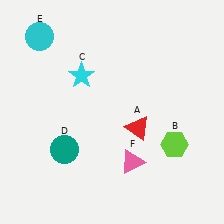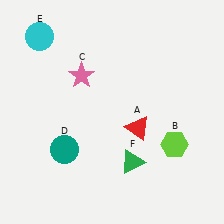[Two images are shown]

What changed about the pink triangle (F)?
In Image 1, F is pink. In Image 2, it changed to green.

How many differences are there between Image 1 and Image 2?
There are 2 differences between the two images.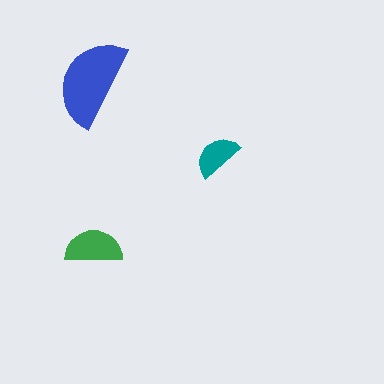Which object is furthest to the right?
The teal semicircle is rightmost.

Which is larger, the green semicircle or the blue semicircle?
The blue one.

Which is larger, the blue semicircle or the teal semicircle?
The blue one.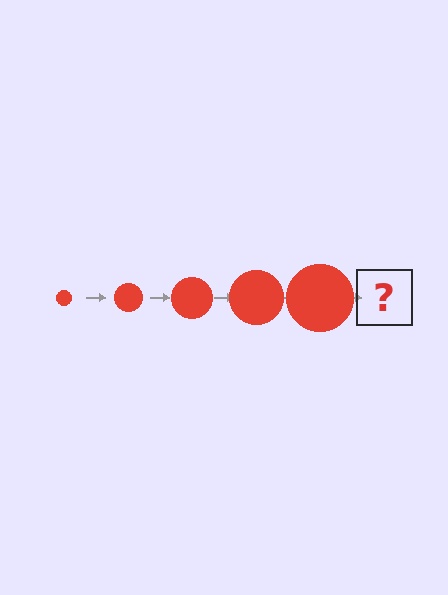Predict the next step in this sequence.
The next step is a red circle, larger than the previous one.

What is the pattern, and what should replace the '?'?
The pattern is that the circle gets progressively larger each step. The '?' should be a red circle, larger than the previous one.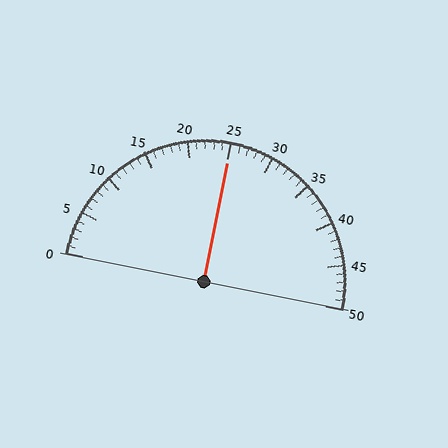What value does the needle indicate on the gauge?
The needle indicates approximately 25.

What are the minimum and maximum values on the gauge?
The gauge ranges from 0 to 50.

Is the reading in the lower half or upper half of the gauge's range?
The reading is in the upper half of the range (0 to 50).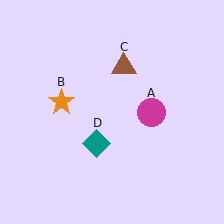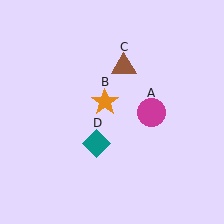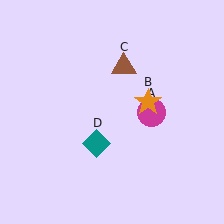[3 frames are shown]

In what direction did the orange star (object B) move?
The orange star (object B) moved right.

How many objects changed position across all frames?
1 object changed position: orange star (object B).